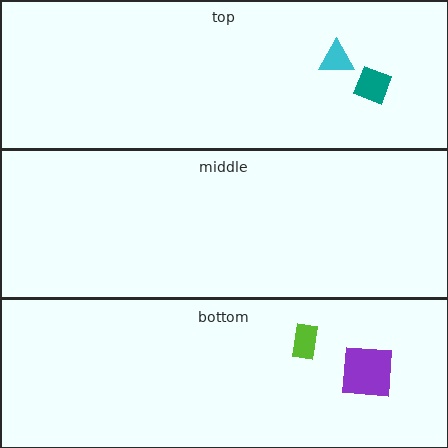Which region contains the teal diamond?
The top region.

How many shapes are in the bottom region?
2.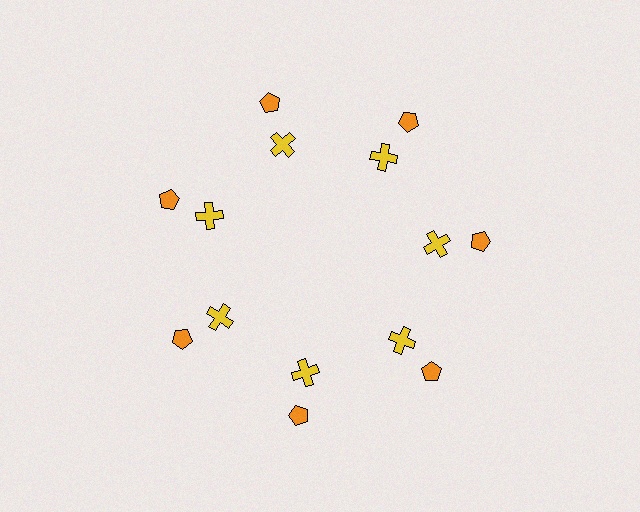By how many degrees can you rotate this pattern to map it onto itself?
The pattern maps onto itself every 51 degrees of rotation.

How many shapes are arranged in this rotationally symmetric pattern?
There are 14 shapes, arranged in 7 groups of 2.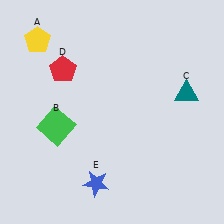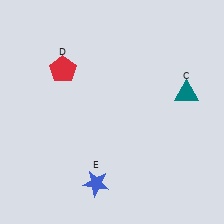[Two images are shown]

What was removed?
The green square (B), the yellow pentagon (A) were removed in Image 2.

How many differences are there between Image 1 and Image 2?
There are 2 differences between the two images.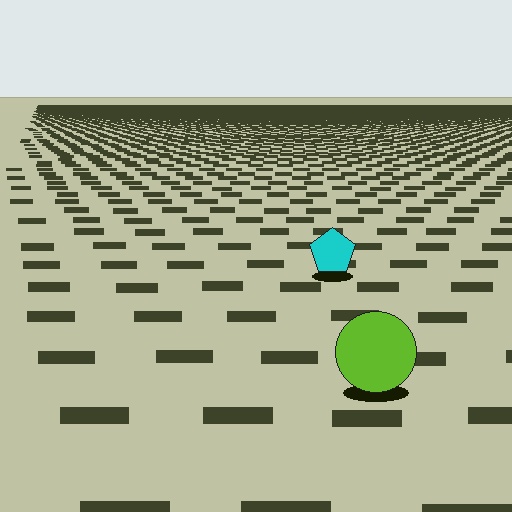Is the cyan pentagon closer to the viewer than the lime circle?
No. The lime circle is closer — you can tell from the texture gradient: the ground texture is coarser near it.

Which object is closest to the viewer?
The lime circle is closest. The texture marks near it are larger and more spread out.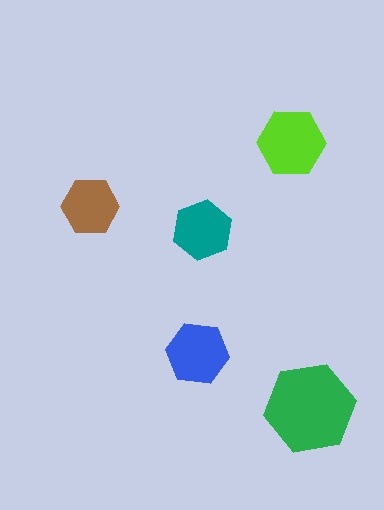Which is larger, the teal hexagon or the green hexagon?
The green one.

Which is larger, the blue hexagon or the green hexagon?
The green one.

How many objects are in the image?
There are 5 objects in the image.